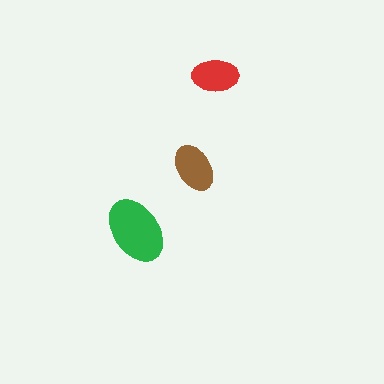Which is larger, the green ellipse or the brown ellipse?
The green one.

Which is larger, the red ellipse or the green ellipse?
The green one.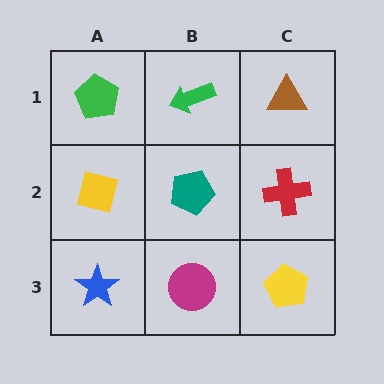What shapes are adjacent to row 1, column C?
A red cross (row 2, column C), a green arrow (row 1, column B).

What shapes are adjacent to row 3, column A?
A yellow square (row 2, column A), a magenta circle (row 3, column B).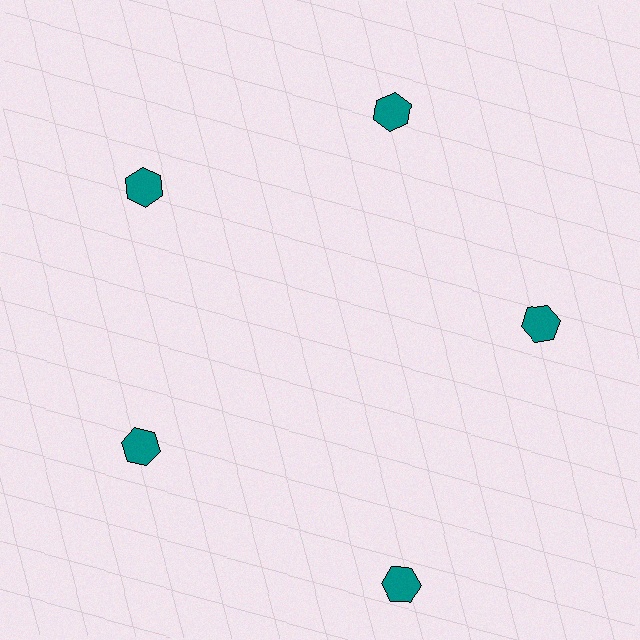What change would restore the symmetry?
The symmetry would be restored by moving it inward, back onto the ring so that all 5 hexagons sit at equal angles and equal distance from the center.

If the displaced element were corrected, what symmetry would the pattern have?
It would have 5-fold rotational symmetry — the pattern would map onto itself every 72 degrees.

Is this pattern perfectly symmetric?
No. The 5 teal hexagons are arranged in a ring, but one element near the 5 o'clock position is pushed outward from the center, breaking the 5-fold rotational symmetry.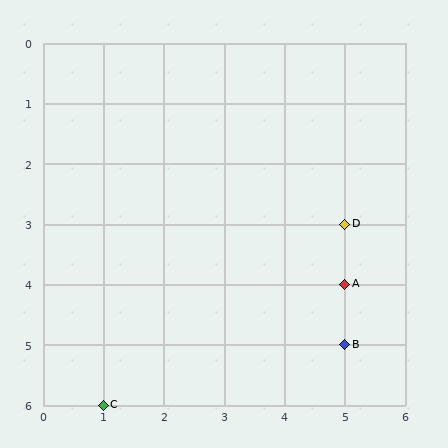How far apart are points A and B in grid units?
Points A and B are 1 row apart.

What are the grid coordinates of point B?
Point B is at grid coordinates (5, 5).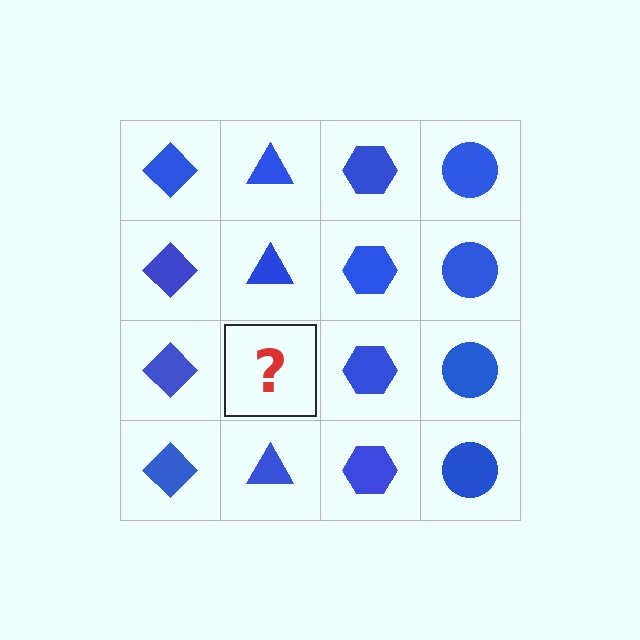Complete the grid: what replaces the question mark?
The question mark should be replaced with a blue triangle.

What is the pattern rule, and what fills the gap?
The rule is that each column has a consistent shape. The gap should be filled with a blue triangle.